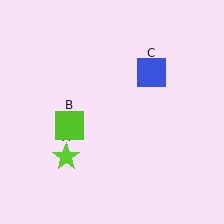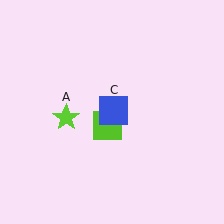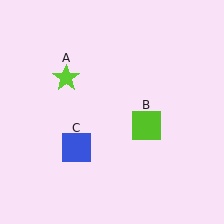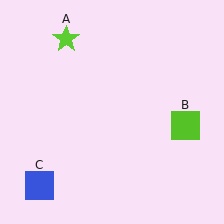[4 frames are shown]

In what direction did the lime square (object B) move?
The lime square (object B) moved right.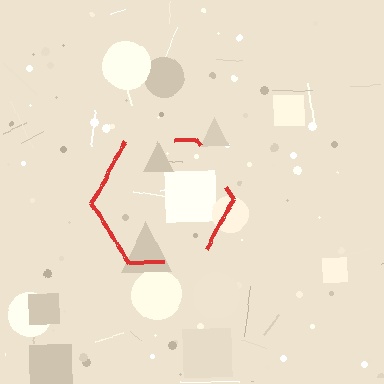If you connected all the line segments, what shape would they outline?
They would outline a hexagon.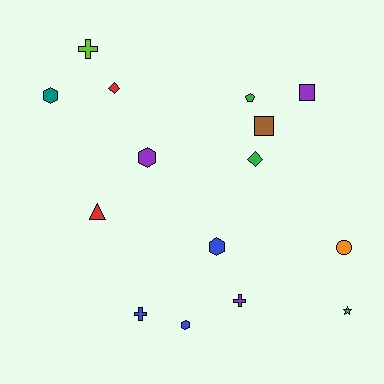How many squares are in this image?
There are 2 squares.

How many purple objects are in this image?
There are 3 purple objects.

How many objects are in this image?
There are 15 objects.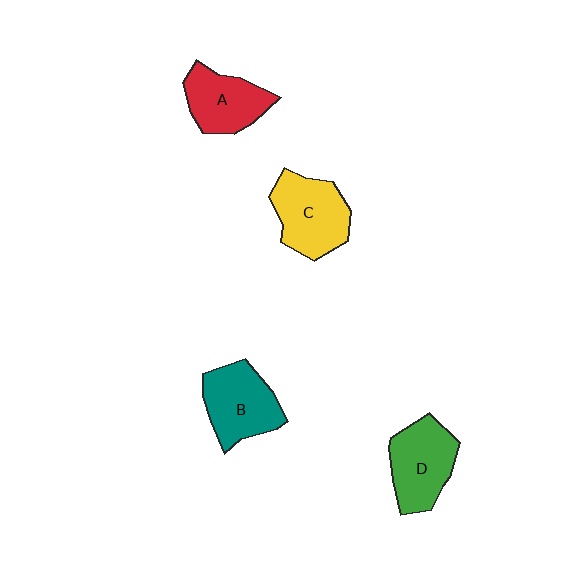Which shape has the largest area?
Shape C (yellow).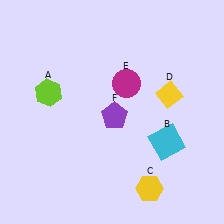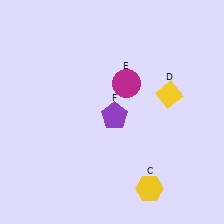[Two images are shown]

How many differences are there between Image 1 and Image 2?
There are 2 differences between the two images.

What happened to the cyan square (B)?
The cyan square (B) was removed in Image 2. It was in the bottom-right area of Image 1.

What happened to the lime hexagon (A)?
The lime hexagon (A) was removed in Image 2. It was in the top-left area of Image 1.